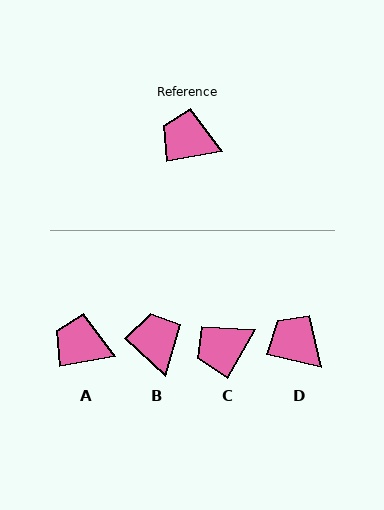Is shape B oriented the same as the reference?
No, it is off by about 52 degrees.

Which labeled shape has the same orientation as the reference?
A.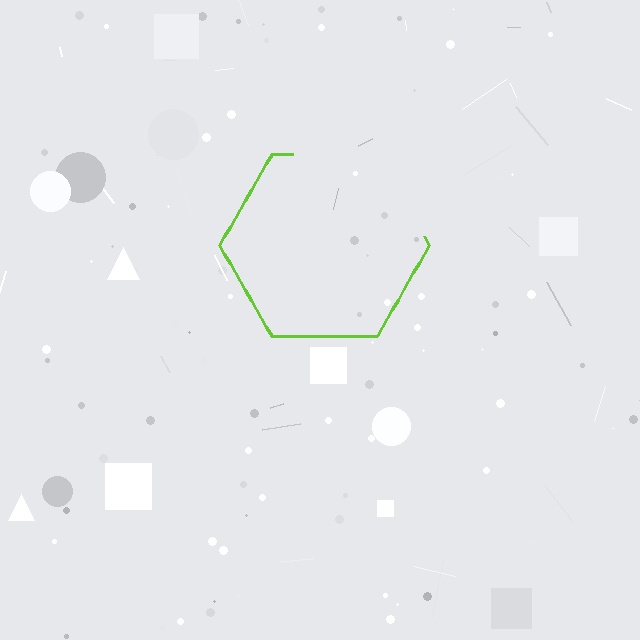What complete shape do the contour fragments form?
The contour fragments form a hexagon.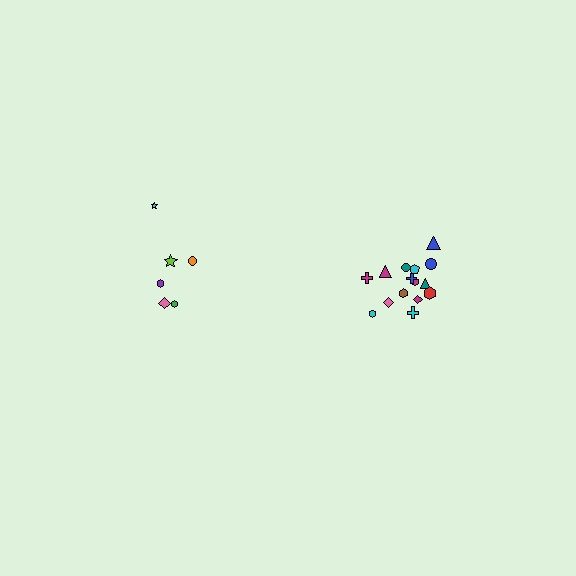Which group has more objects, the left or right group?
The right group.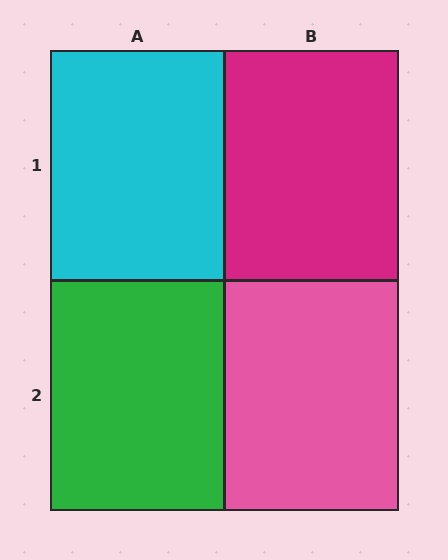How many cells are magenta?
1 cell is magenta.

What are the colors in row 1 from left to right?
Cyan, magenta.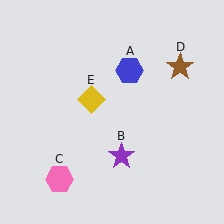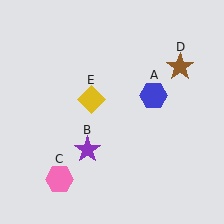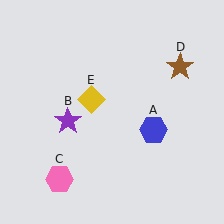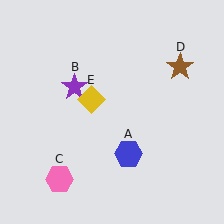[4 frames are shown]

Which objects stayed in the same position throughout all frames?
Pink hexagon (object C) and brown star (object D) and yellow diamond (object E) remained stationary.